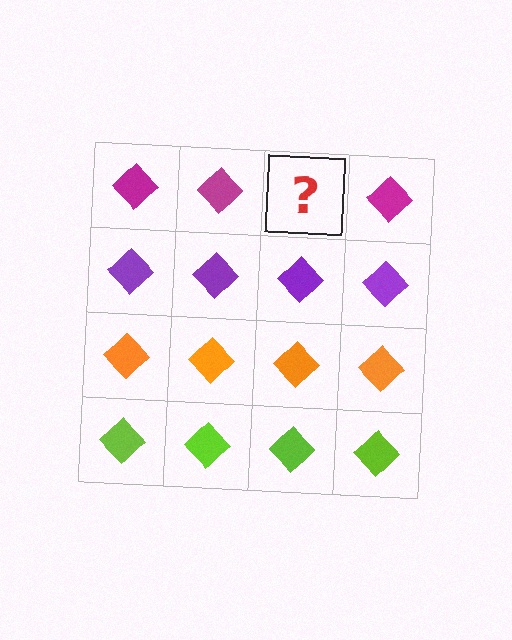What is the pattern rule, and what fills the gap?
The rule is that each row has a consistent color. The gap should be filled with a magenta diamond.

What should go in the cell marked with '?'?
The missing cell should contain a magenta diamond.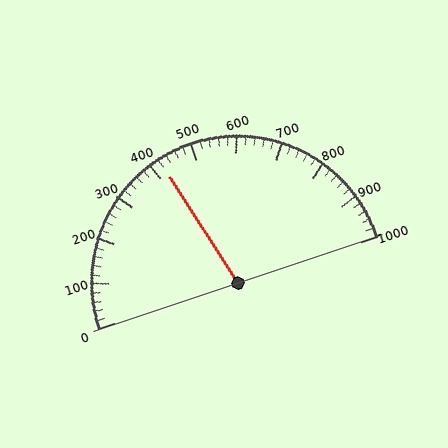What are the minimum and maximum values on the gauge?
The gauge ranges from 0 to 1000.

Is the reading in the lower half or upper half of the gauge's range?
The reading is in the lower half of the range (0 to 1000).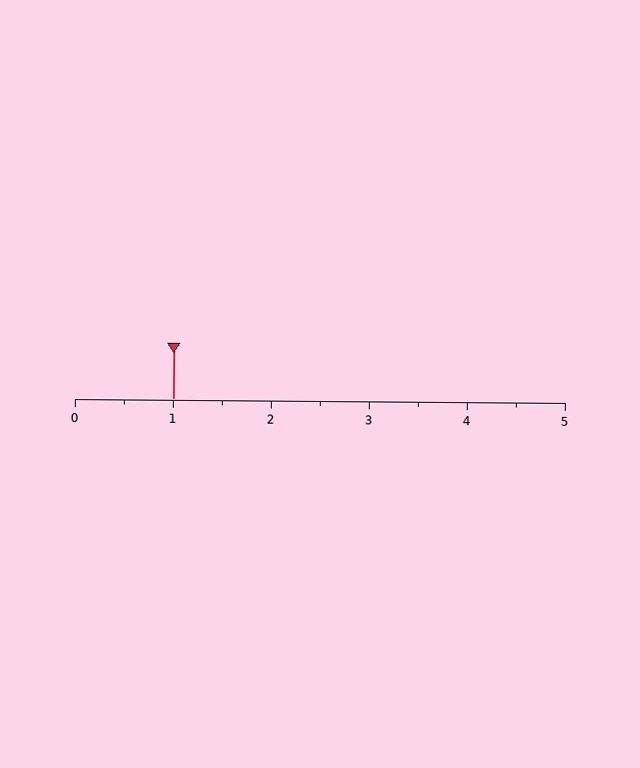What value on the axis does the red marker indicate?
The marker indicates approximately 1.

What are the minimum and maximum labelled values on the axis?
The axis runs from 0 to 5.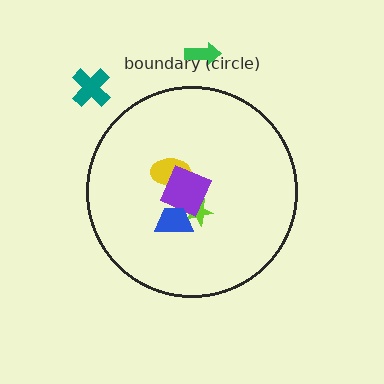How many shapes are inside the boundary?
4 inside, 2 outside.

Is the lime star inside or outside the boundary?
Inside.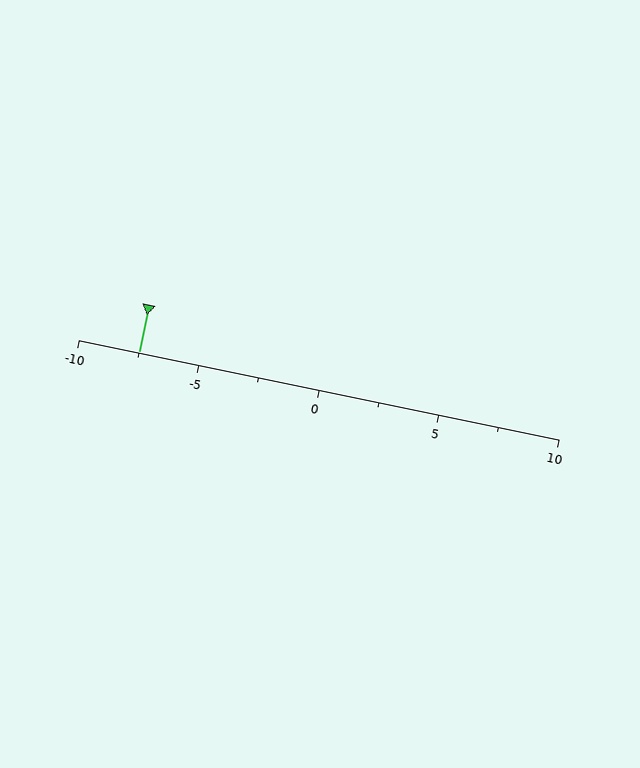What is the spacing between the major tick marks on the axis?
The major ticks are spaced 5 apart.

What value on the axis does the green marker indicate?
The marker indicates approximately -7.5.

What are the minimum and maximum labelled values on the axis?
The axis runs from -10 to 10.